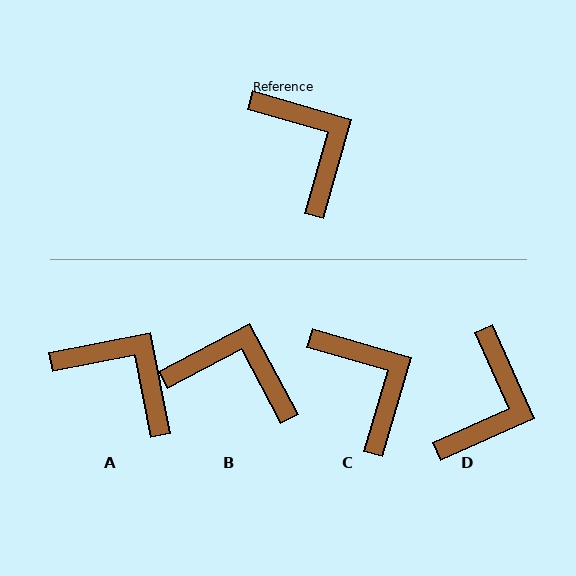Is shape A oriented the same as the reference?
No, it is off by about 27 degrees.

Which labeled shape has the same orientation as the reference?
C.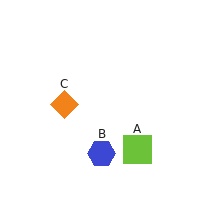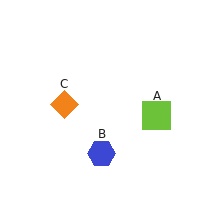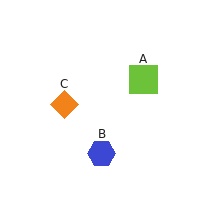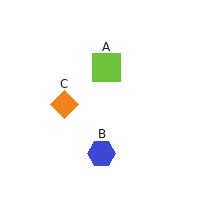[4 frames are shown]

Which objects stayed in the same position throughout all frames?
Blue hexagon (object B) and orange diamond (object C) remained stationary.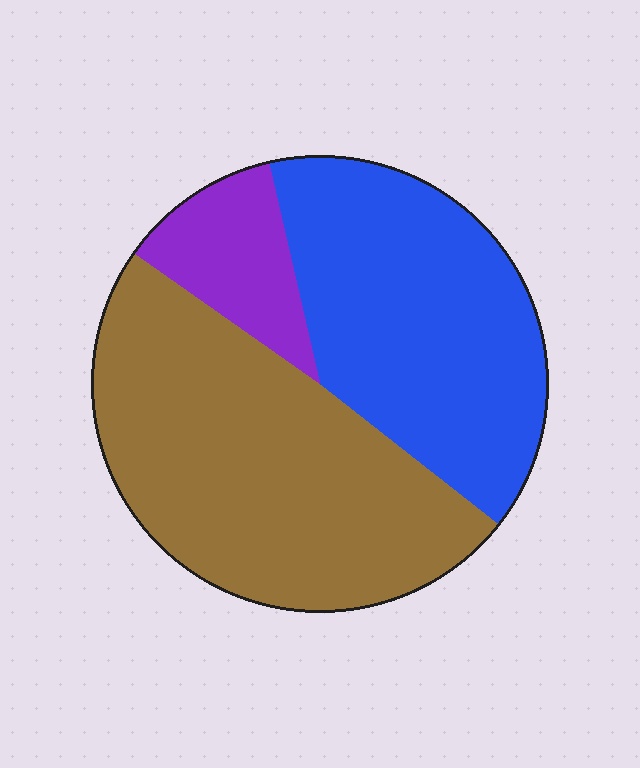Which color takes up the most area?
Brown, at roughly 50%.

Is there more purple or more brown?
Brown.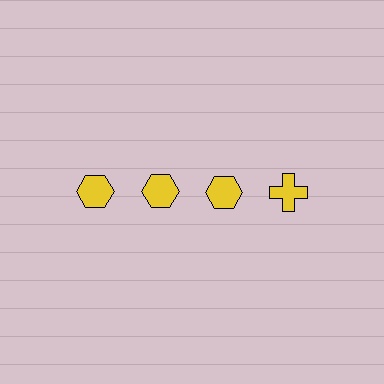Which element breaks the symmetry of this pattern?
The yellow cross in the top row, second from right column breaks the symmetry. All other shapes are yellow hexagons.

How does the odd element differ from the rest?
It has a different shape: cross instead of hexagon.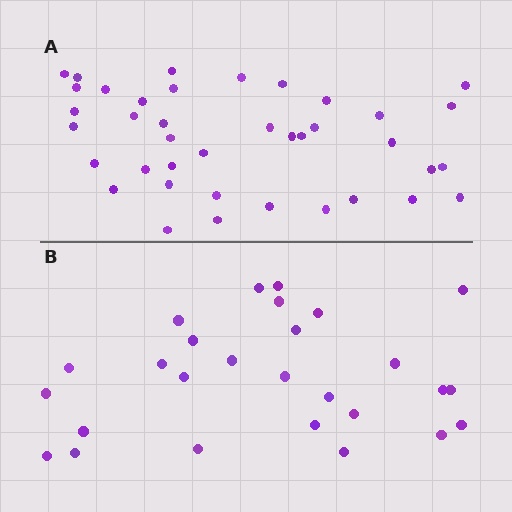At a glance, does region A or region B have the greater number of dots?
Region A (the top region) has more dots.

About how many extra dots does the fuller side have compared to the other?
Region A has roughly 12 or so more dots than region B.